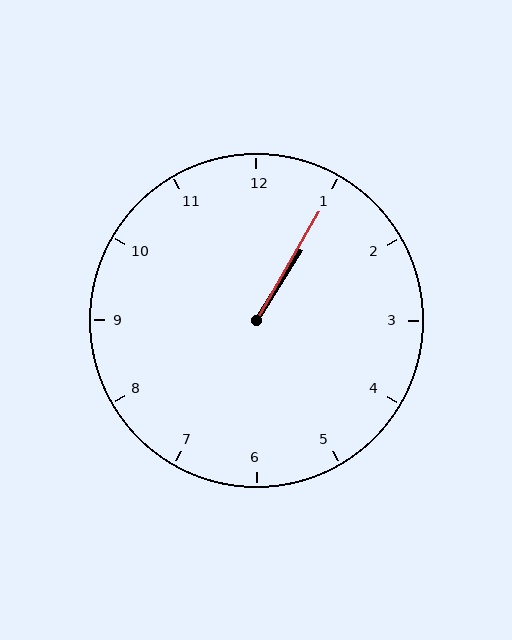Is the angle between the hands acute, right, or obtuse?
It is acute.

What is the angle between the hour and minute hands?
Approximately 2 degrees.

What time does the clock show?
1:05.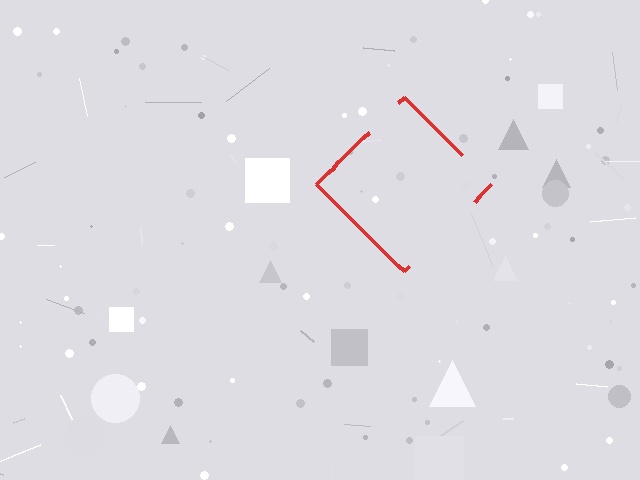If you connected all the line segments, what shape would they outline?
They would outline a diamond.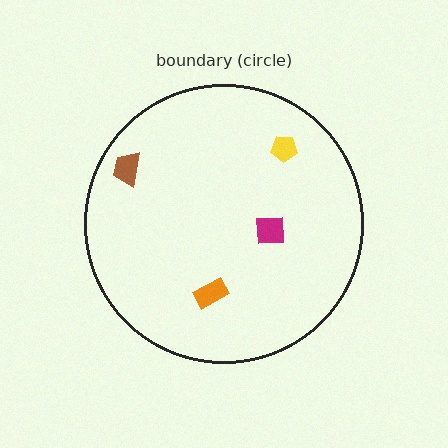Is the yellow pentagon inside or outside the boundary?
Inside.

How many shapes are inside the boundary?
4 inside, 0 outside.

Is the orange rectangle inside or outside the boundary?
Inside.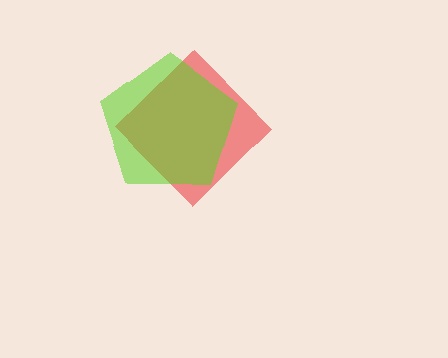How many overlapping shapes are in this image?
There are 2 overlapping shapes in the image.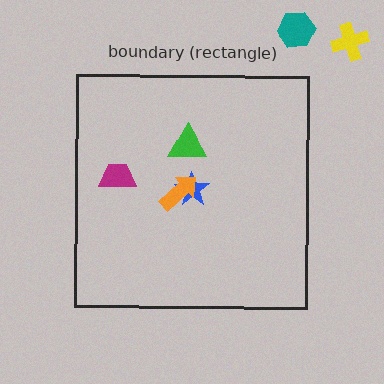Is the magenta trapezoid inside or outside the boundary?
Inside.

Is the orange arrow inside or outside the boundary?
Inside.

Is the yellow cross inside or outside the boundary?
Outside.